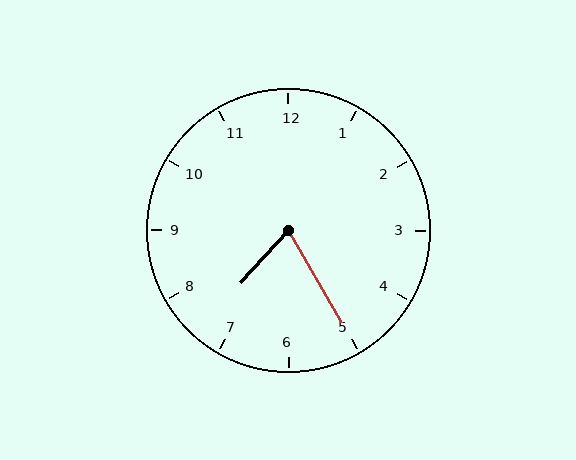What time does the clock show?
7:25.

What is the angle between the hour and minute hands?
Approximately 72 degrees.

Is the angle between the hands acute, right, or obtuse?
It is acute.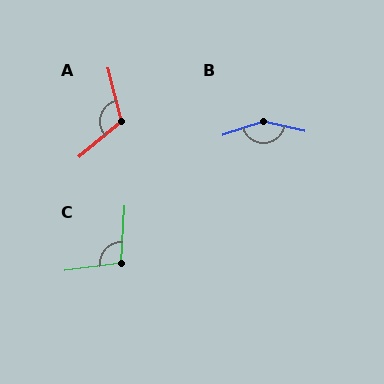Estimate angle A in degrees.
Approximately 115 degrees.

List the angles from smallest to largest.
C (101°), A (115°), B (149°).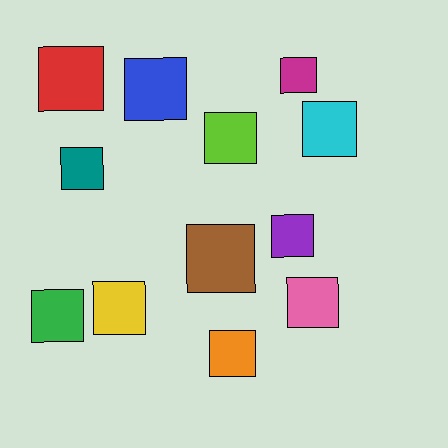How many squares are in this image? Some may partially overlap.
There are 12 squares.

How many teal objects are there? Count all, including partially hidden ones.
There is 1 teal object.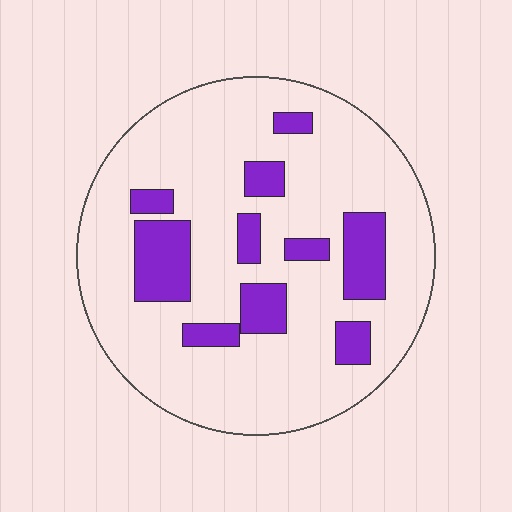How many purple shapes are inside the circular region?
10.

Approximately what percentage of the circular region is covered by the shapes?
Approximately 20%.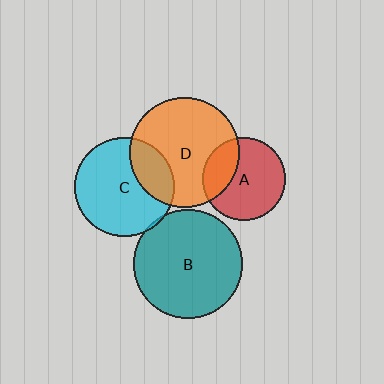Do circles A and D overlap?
Yes.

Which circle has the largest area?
Circle D (orange).